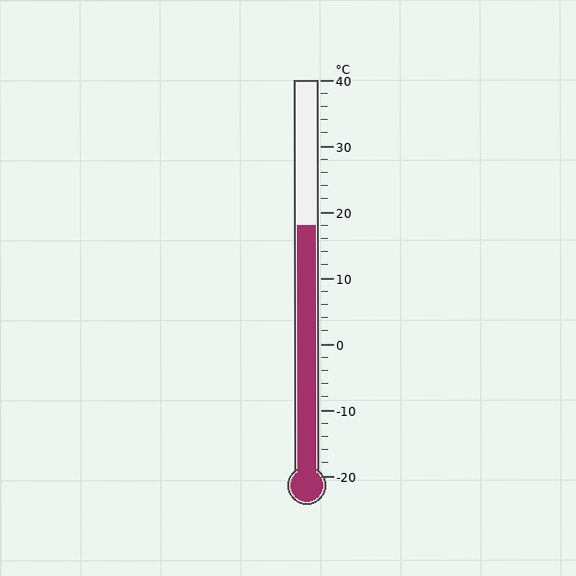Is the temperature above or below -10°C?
The temperature is above -10°C.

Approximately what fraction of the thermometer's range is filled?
The thermometer is filled to approximately 65% of its range.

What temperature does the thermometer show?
The thermometer shows approximately 18°C.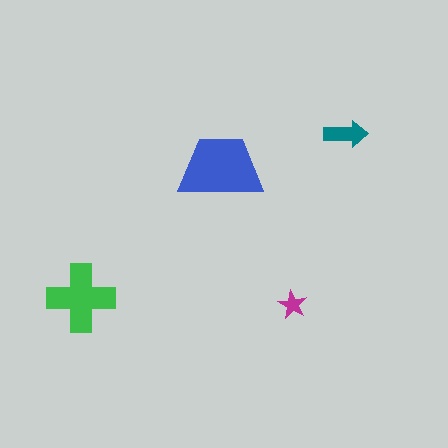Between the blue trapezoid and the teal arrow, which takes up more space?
The blue trapezoid.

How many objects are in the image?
There are 4 objects in the image.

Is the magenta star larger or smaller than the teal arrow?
Smaller.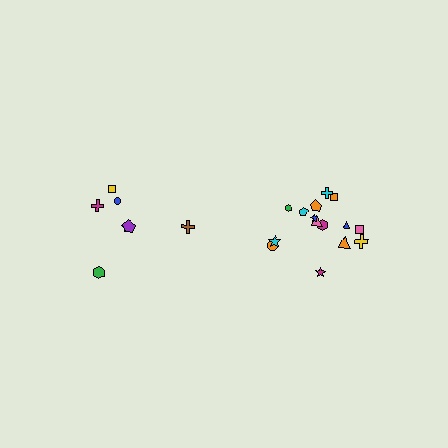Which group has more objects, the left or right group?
The right group.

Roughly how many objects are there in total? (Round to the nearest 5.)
Roughly 20 objects in total.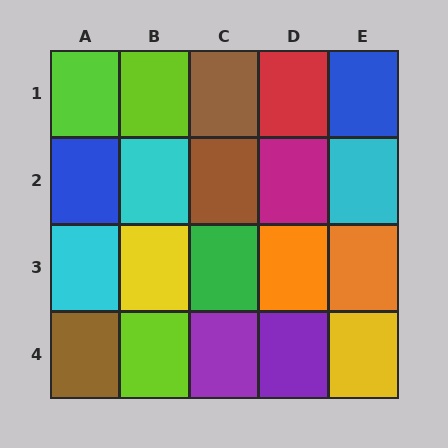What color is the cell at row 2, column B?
Cyan.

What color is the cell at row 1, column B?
Lime.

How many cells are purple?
2 cells are purple.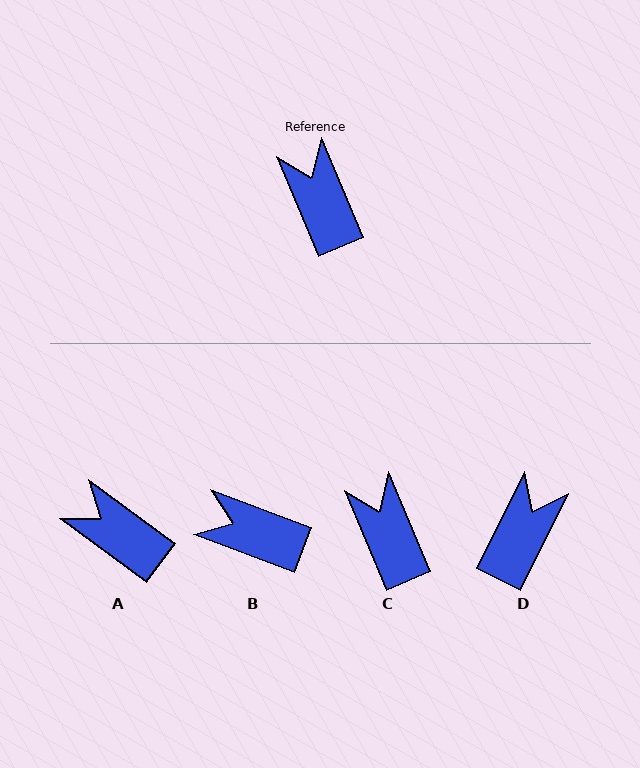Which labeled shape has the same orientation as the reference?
C.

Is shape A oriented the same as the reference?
No, it is off by about 31 degrees.